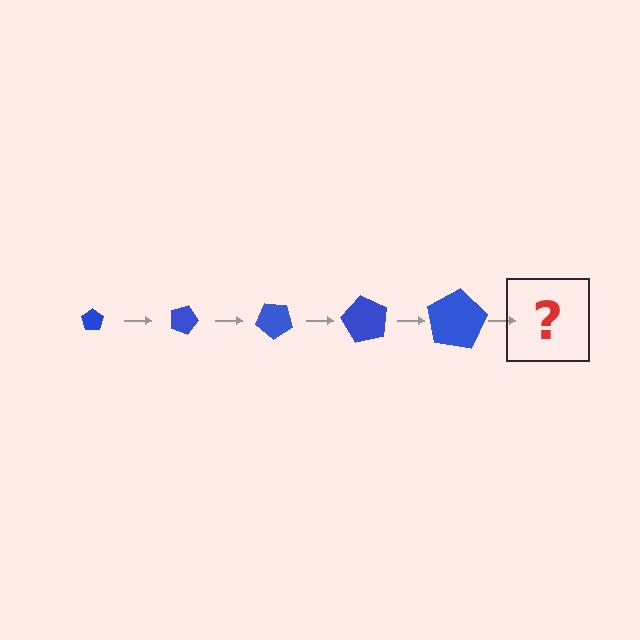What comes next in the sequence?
The next element should be a pentagon, larger than the previous one and rotated 100 degrees from the start.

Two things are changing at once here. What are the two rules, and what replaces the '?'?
The two rules are that the pentagon grows larger each step and it rotates 20 degrees each step. The '?' should be a pentagon, larger than the previous one and rotated 100 degrees from the start.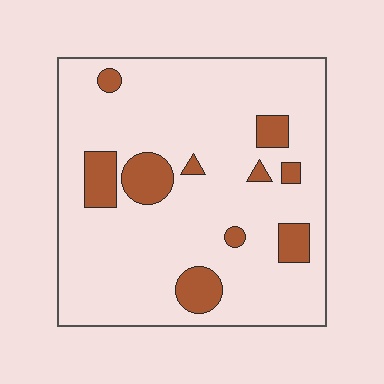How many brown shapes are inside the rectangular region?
10.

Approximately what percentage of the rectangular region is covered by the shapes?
Approximately 15%.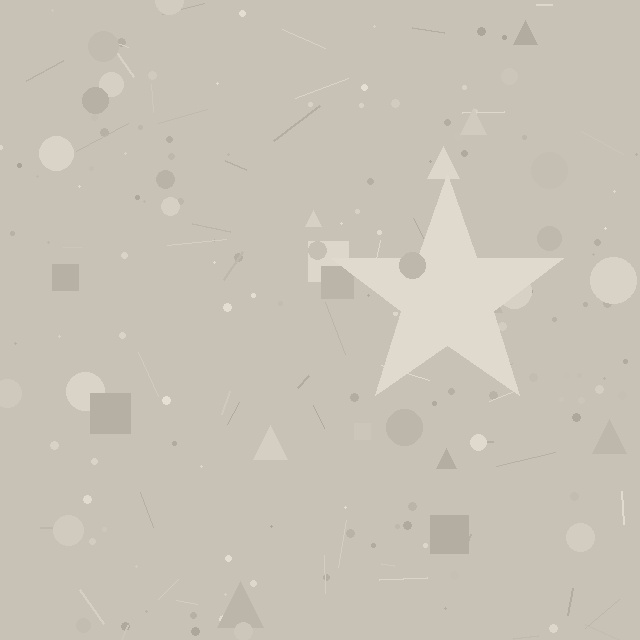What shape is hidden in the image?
A star is hidden in the image.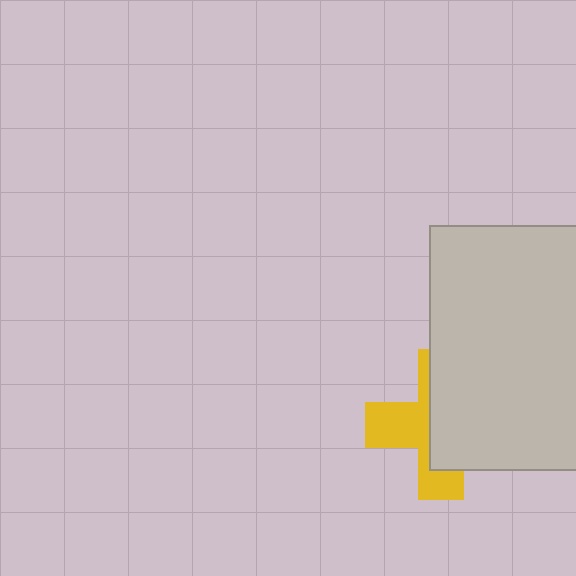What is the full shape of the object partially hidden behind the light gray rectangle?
The partially hidden object is a yellow cross.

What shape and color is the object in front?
The object in front is a light gray rectangle.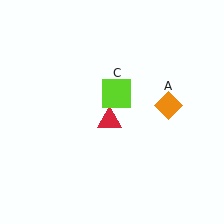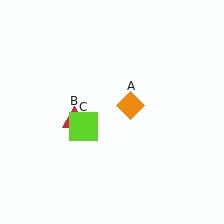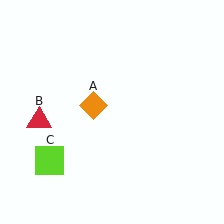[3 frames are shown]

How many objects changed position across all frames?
3 objects changed position: orange diamond (object A), red triangle (object B), lime square (object C).